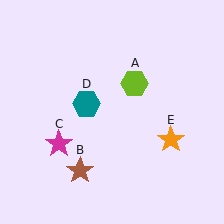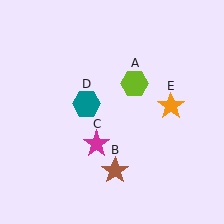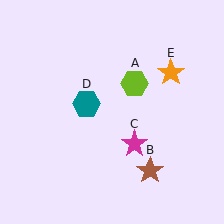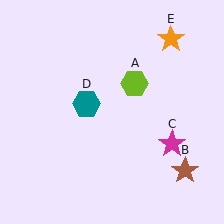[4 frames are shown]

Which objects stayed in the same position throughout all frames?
Lime hexagon (object A) and teal hexagon (object D) remained stationary.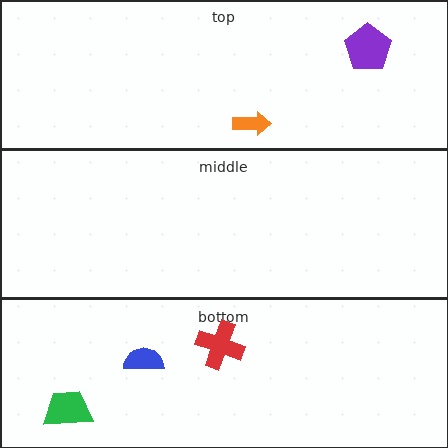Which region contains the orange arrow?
The top region.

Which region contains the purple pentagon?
The top region.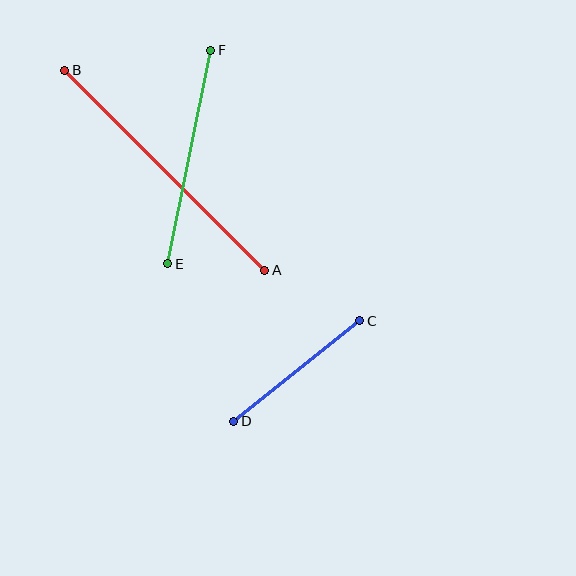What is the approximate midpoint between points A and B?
The midpoint is at approximately (165, 170) pixels.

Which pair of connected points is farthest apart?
Points A and B are farthest apart.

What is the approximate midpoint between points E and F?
The midpoint is at approximately (189, 157) pixels.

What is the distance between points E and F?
The distance is approximately 218 pixels.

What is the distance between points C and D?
The distance is approximately 161 pixels.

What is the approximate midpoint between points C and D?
The midpoint is at approximately (297, 371) pixels.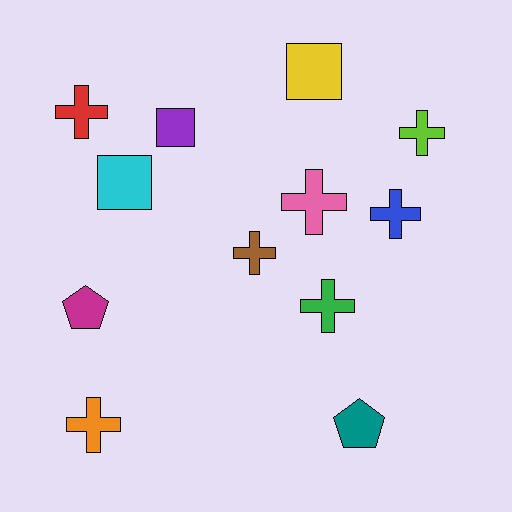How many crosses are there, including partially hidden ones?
There are 7 crosses.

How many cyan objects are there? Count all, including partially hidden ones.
There is 1 cyan object.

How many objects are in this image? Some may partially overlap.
There are 12 objects.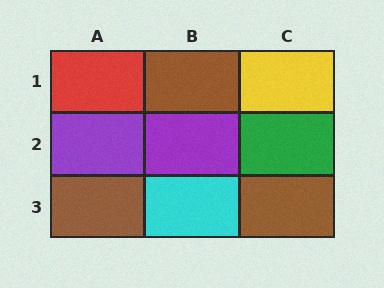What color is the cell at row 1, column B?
Brown.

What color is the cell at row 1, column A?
Red.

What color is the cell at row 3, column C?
Brown.